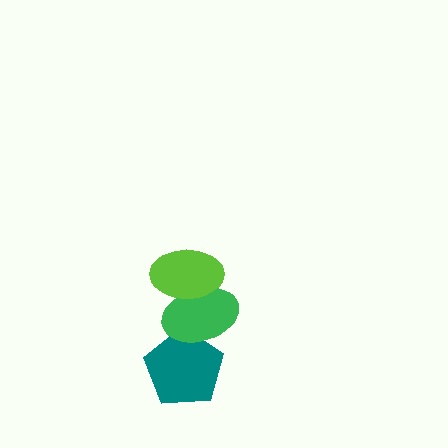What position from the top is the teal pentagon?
The teal pentagon is 3rd from the top.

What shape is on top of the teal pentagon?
The green ellipse is on top of the teal pentagon.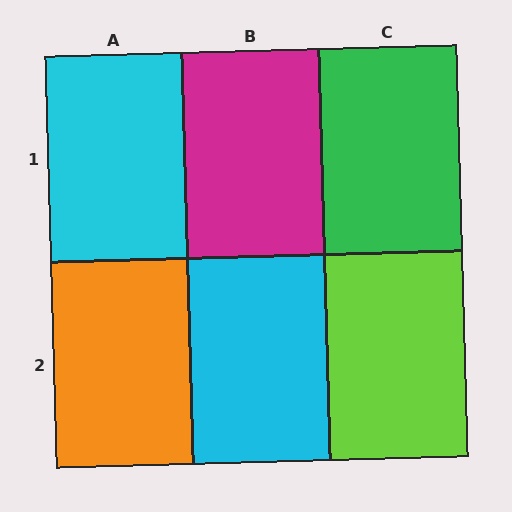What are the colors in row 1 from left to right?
Cyan, magenta, green.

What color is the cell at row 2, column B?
Cyan.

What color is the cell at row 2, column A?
Orange.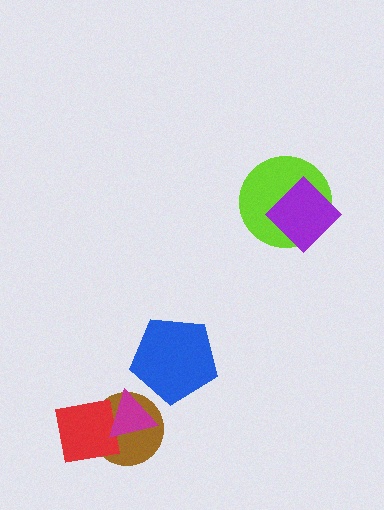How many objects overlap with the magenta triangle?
2 objects overlap with the magenta triangle.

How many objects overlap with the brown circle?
2 objects overlap with the brown circle.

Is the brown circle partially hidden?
Yes, it is partially covered by another shape.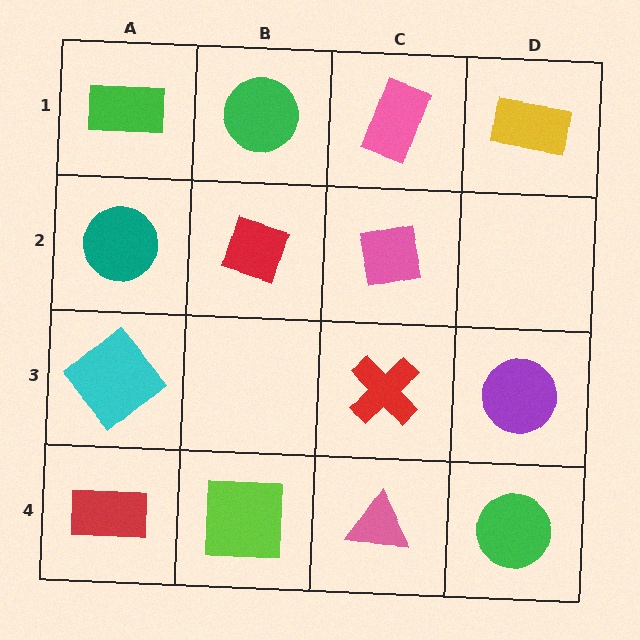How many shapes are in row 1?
4 shapes.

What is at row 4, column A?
A red rectangle.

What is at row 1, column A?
A green rectangle.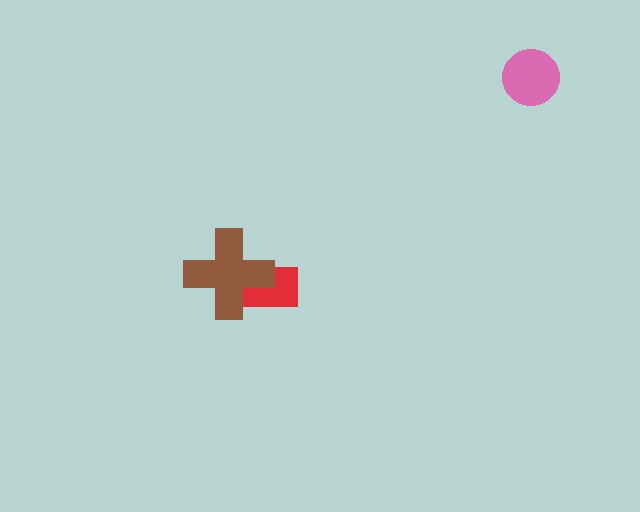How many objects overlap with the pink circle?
0 objects overlap with the pink circle.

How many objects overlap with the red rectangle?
1 object overlaps with the red rectangle.